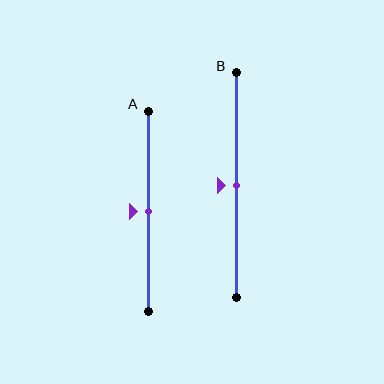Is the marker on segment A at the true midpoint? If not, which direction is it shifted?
Yes, the marker on segment A is at the true midpoint.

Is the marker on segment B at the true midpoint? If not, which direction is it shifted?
Yes, the marker on segment B is at the true midpoint.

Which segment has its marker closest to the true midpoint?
Segment A has its marker closest to the true midpoint.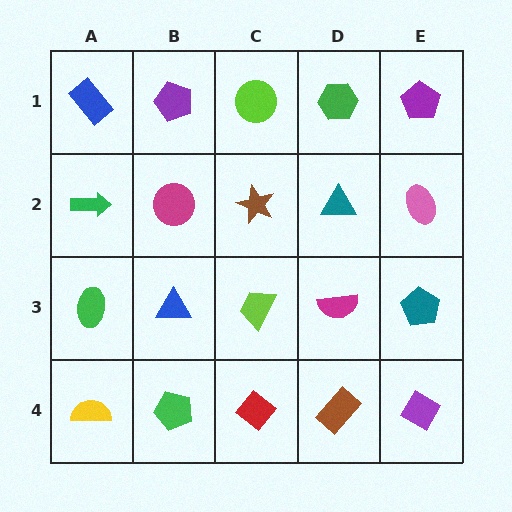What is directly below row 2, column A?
A green ellipse.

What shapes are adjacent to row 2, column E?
A purple pentagon (row 1, column E), a teal pentagon (row 3, column E), a teal triangle (row 2, column D).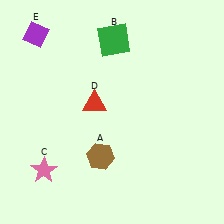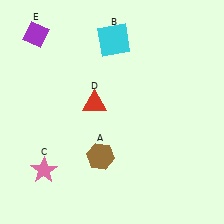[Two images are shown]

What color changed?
The square (B) changed from green in Image 1 to cyan in Image 2.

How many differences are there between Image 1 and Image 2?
There is 1 difference between the two images.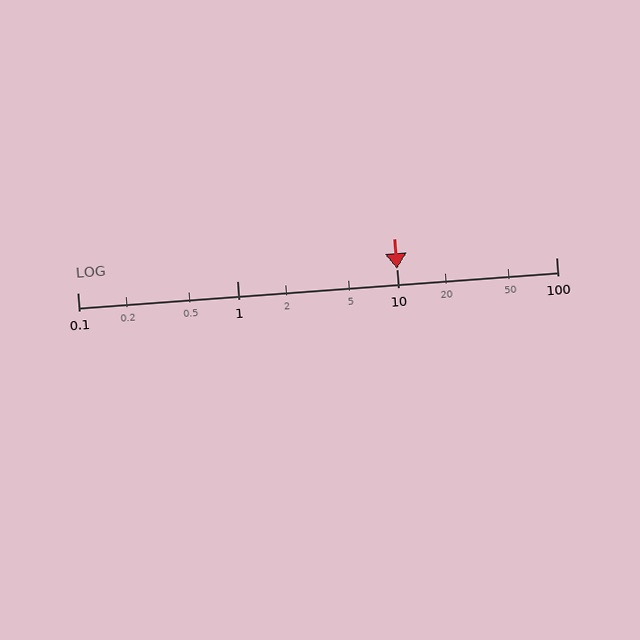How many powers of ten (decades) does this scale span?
The scale spans 3 decades, from 0.1 to 100.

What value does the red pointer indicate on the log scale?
The pointer indicates approximately 10.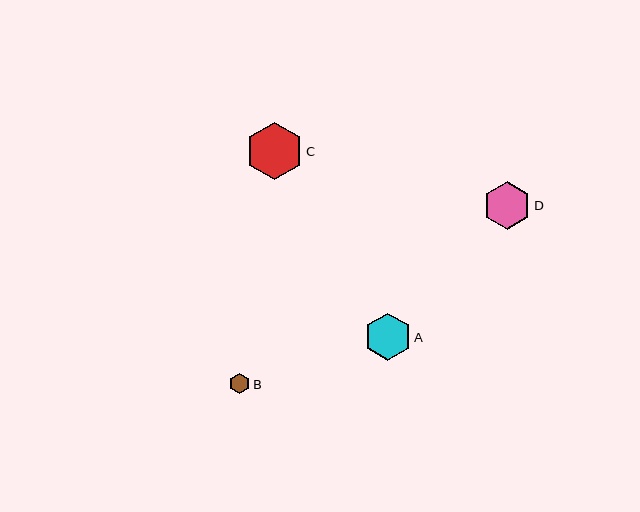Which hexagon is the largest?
Hexagon C is the largest with a size of approximately 58 pixels.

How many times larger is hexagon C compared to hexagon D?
Hexagon C is approximately 1.2 times the size of hexagon D.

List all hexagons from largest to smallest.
From largest to smallest: C, D, A, B.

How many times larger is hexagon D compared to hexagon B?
Hexagon D is approximately 2.4 times the size of hexagon B.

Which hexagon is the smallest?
Hexagon B is the smallest with a size of approximately 20 pixels.